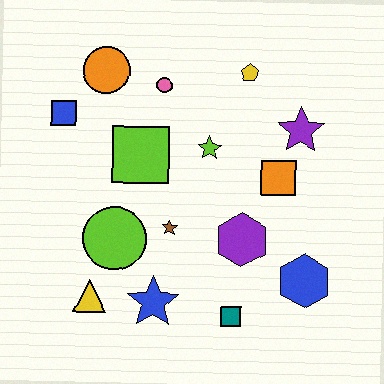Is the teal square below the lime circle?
Yes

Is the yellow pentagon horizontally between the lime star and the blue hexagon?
Yes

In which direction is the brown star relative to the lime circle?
The brown star is to the right of the lime circle.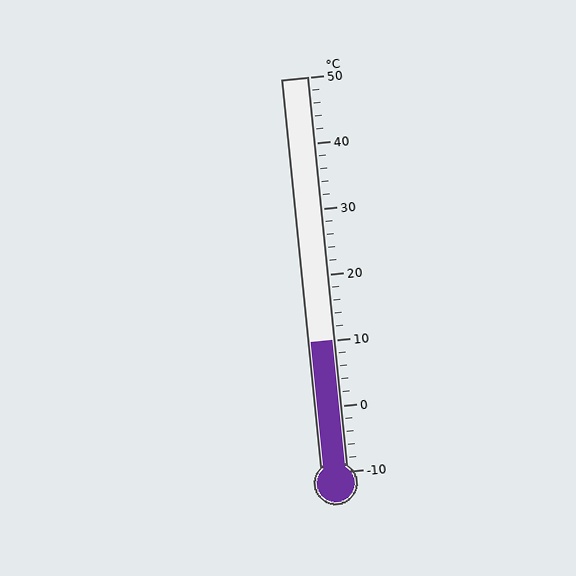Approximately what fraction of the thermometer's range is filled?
The thermometer is filled to approximately 35% of its range.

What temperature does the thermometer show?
The thermometer shows approximately 10°C.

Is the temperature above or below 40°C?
The temperature is below 40°C.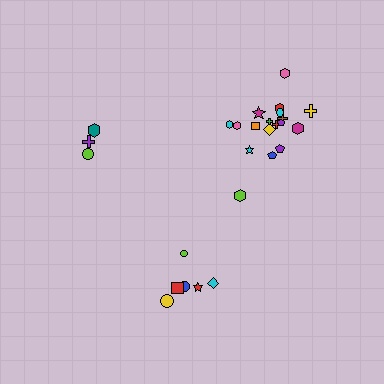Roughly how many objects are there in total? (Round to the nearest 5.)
Roughly 25 objects in total.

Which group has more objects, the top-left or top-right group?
The top-right group.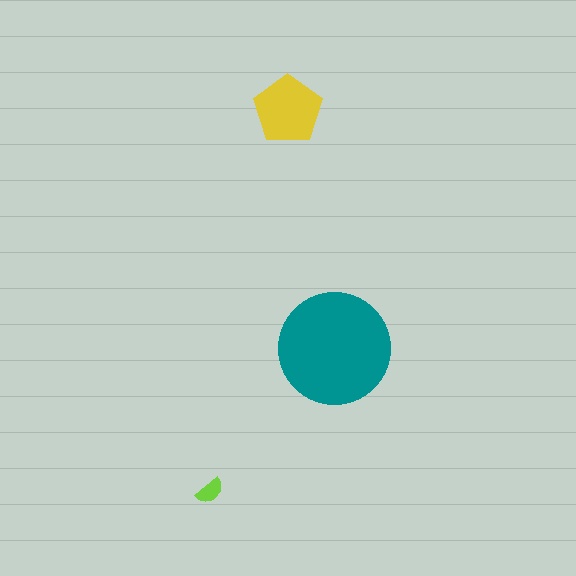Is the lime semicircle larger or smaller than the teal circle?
Smaller.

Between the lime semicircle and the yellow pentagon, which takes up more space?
The yellow pentagon.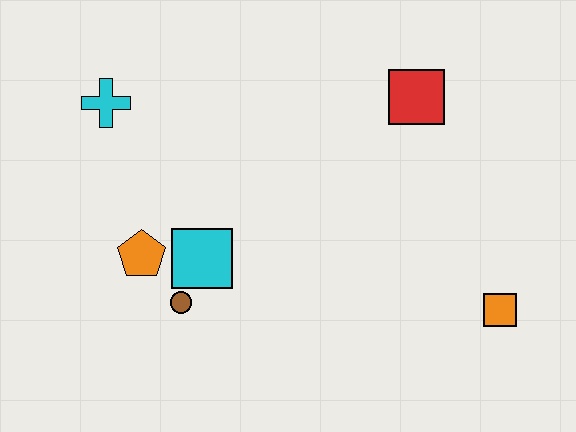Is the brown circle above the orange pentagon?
No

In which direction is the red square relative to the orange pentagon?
The red square is to the right of the orange pentagon.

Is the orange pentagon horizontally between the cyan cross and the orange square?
Yes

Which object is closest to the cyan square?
The brown circle is closest to the cyan square.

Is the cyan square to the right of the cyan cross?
Yes